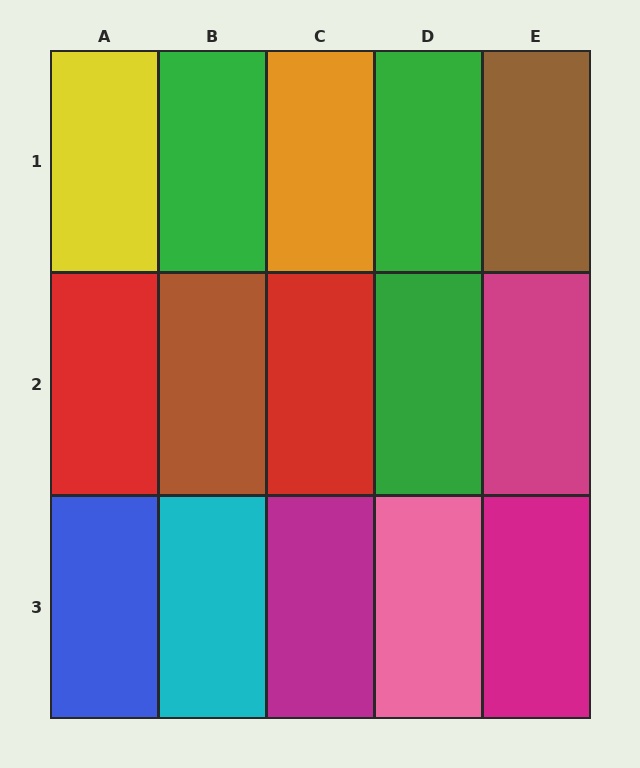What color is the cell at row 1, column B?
Green.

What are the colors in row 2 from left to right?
Red, brown, red, green, magenta.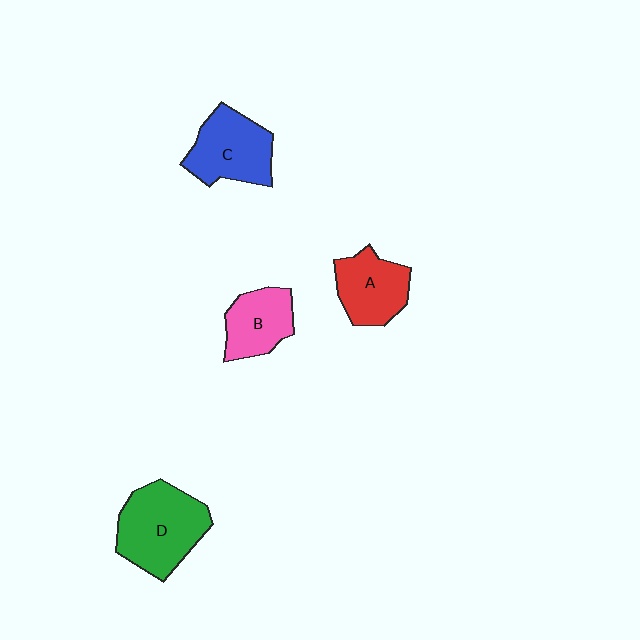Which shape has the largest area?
Shape D (green).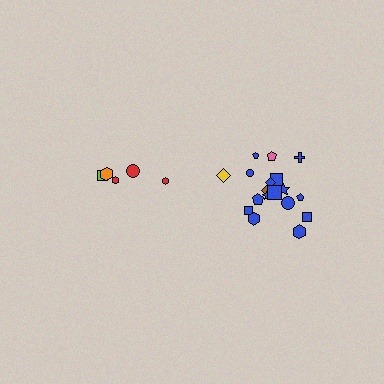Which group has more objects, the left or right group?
The right group.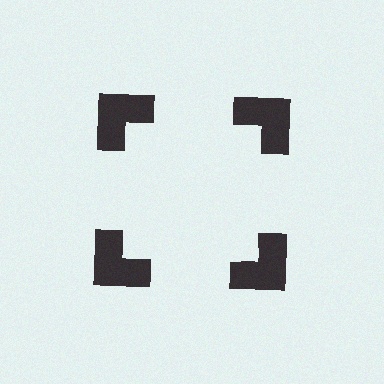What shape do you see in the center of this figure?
An illusory square — its edges are inferred from the aligned wedge cuts in the notched squares, not physically drawn.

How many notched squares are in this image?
There are 4 — one at each vertex of the illusory square.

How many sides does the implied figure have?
4 sides.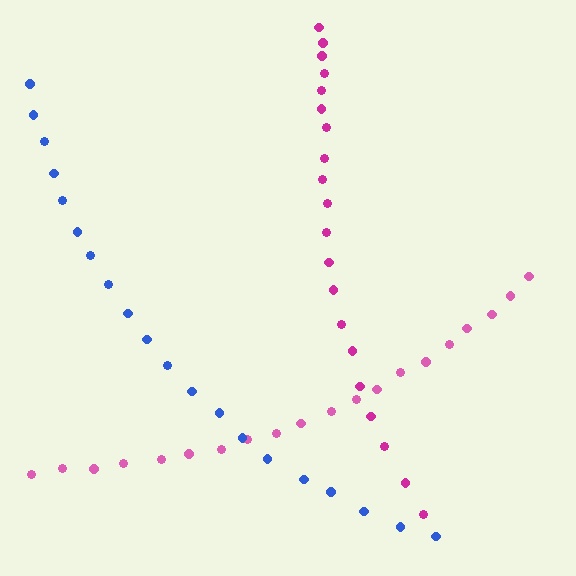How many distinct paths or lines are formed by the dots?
There are 3 distinct paths.